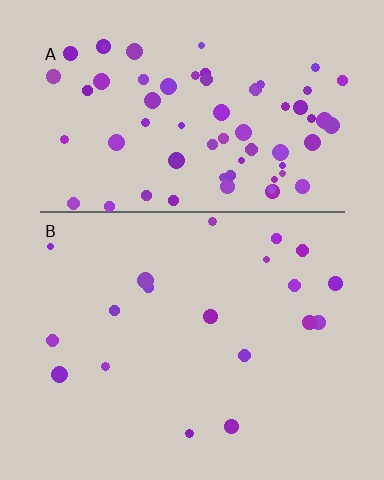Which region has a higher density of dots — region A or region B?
A (the top).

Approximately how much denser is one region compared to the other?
Approximately 3.5× — region A over region B.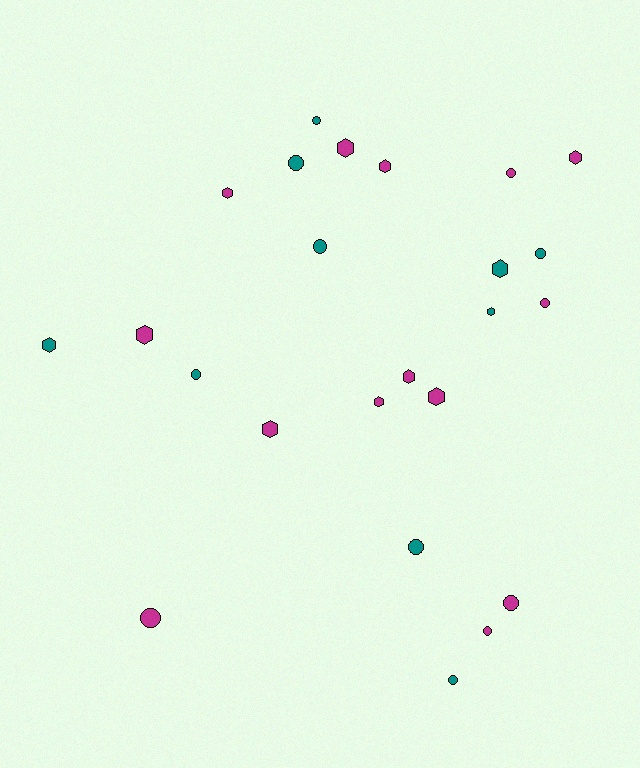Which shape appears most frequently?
Circle, with 12 objects.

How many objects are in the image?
There are 24 objects.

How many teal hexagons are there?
There are 3 teal hexagons.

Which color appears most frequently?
Magenta, with 14 objects.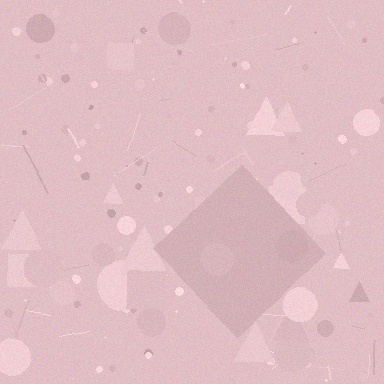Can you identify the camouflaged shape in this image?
The camouflaged shape is a diamond.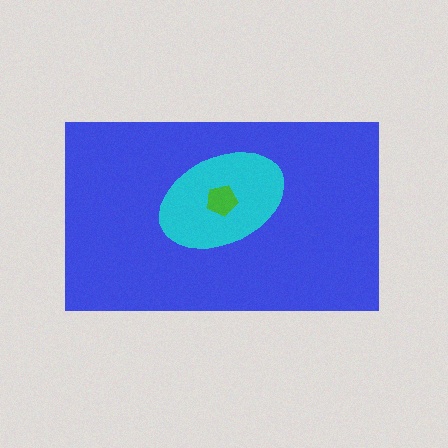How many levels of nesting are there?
3.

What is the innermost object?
The green pentagon.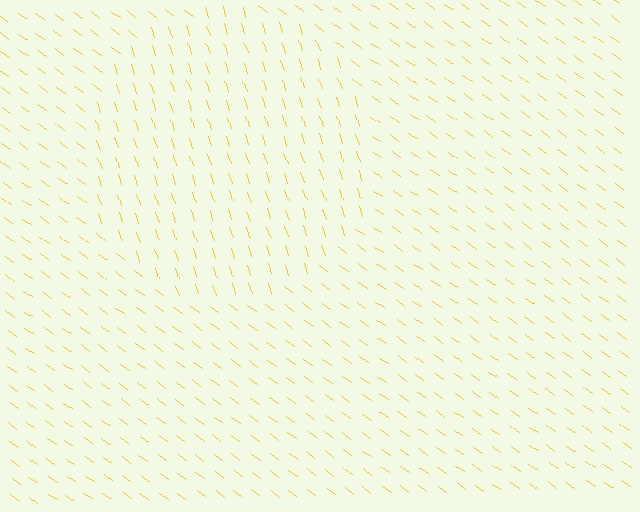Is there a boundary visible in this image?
Yes, there is a texture boundary formed by a change in line orientation.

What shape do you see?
I see a circle.